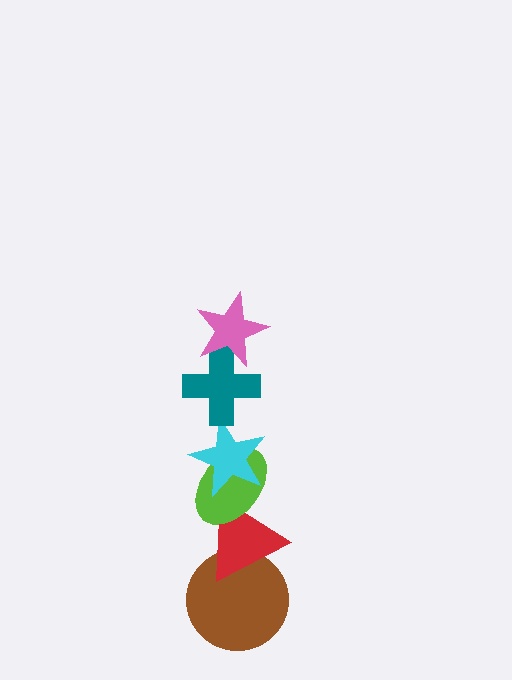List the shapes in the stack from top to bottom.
From top to bottom: the pink star, the teal cross, the cyan star, the lime ellipse, the red triangle, the brown circle.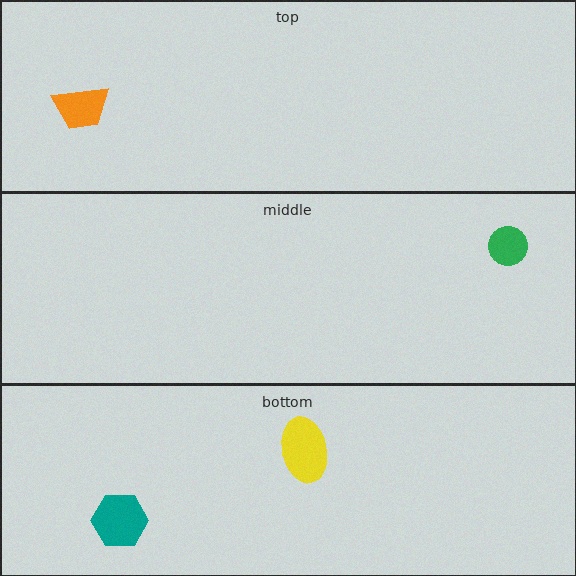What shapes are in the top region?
The orange trapezoid.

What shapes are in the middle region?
The green circle.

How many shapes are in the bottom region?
2.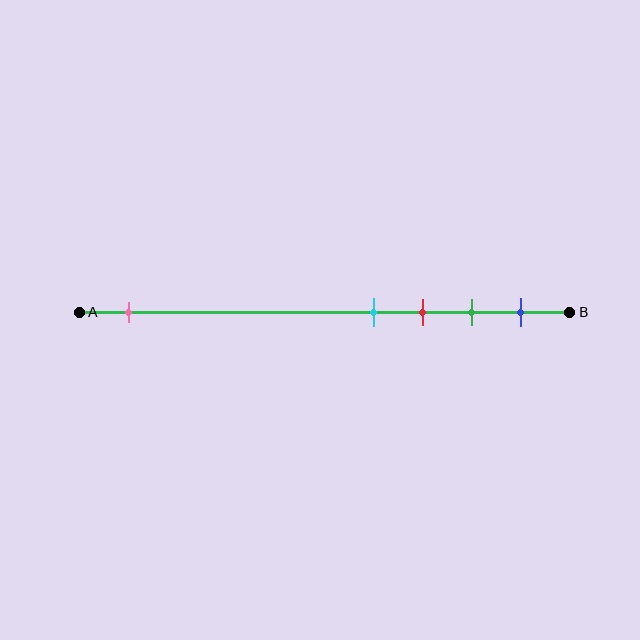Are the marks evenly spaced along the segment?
No, the marks are not evenly spaced.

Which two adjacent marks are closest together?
The cyan and red marks are the closest adjacent pair.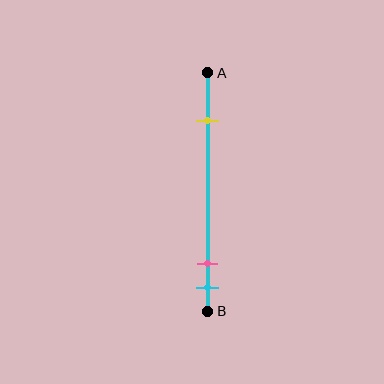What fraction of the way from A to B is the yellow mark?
The yellow mark is approximately 20% (0.2) of the way from A to B.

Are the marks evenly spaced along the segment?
No, the marks are not evenly spaced.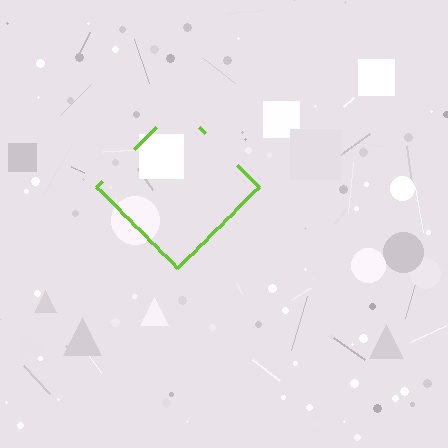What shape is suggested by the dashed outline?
The dashed outline suggests a diamond.